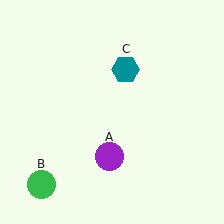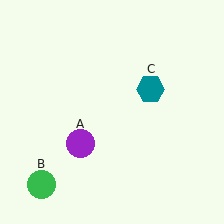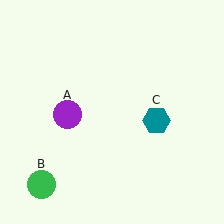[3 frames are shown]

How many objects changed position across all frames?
2 objects changed position: purple circle (object A), teal hexagon (object C).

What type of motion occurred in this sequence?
The purple circle (object A), teal hexagon (object C) rotated clockwise around the center of the scene.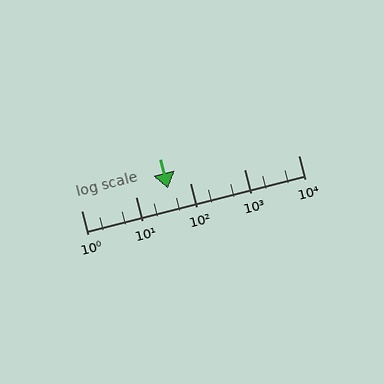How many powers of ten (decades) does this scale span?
The scale spans 4 decades, from 1 to 10000.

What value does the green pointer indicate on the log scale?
The pointer indicates approximately 39.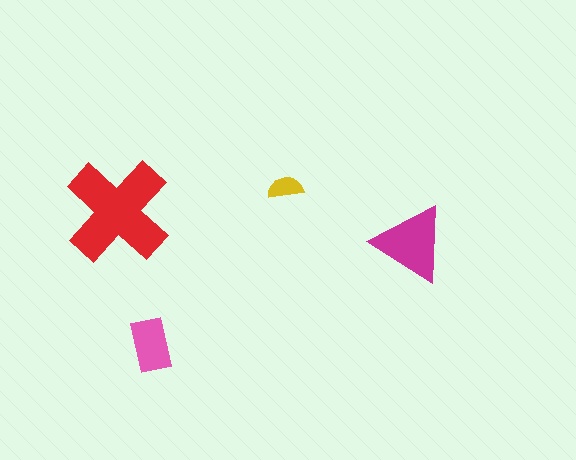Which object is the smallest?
The yellow semicircle.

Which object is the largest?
The red cross.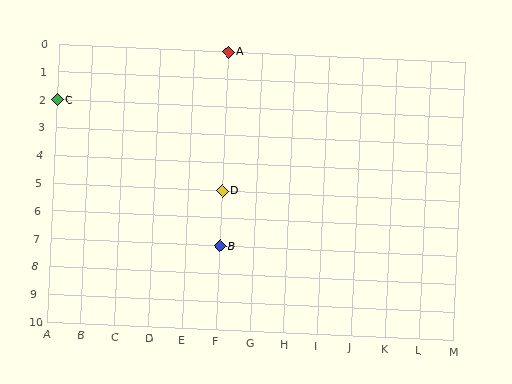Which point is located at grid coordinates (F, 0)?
Point A is at (F, 0).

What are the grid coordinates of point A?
Point A is at grid coordinates (F, 0).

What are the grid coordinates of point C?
Point C is at grid coordinates (A, 2).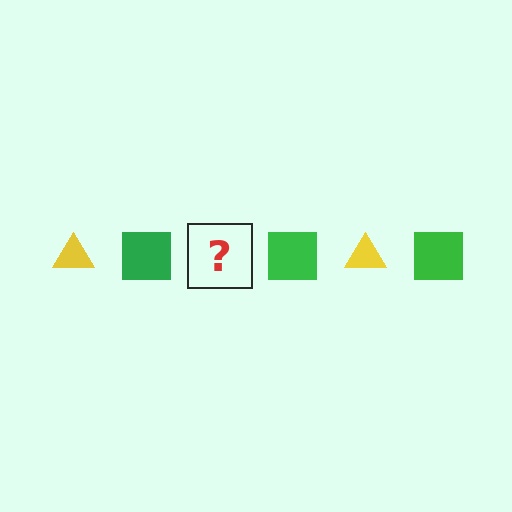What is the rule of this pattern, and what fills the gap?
The rule is that the pattern alternates between yellow triangle and green square. The gap should be filled with a yellow triangle.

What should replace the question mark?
The question mark should be replaced with a yellow triangle.